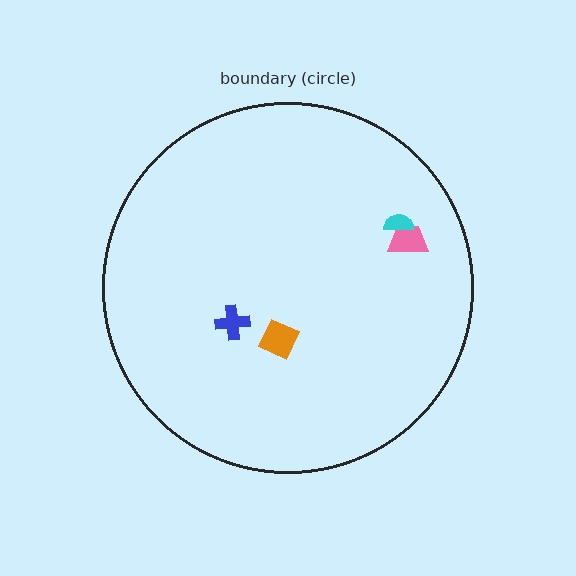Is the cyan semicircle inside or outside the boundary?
Inside.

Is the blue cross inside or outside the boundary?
Inside.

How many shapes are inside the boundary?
4 inside, 0 outside.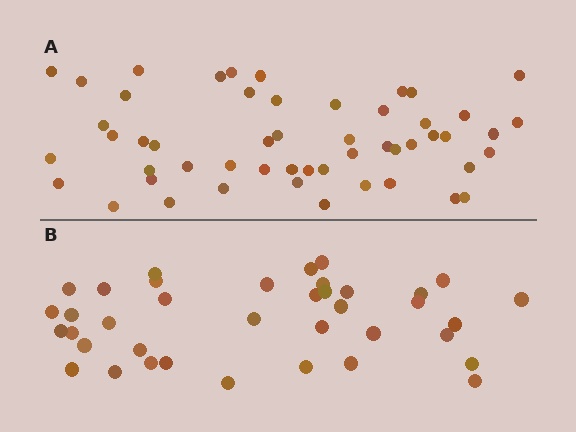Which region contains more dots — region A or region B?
Region A (the top region) has more dots.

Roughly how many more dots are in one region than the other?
Region A has approximately 15 more dots than region B.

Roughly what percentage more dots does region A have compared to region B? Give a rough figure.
About 35% more.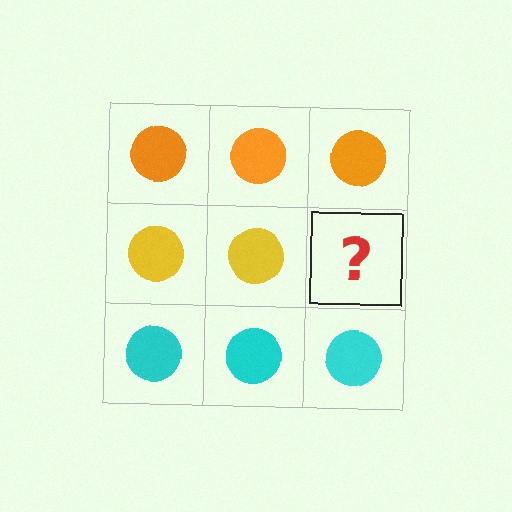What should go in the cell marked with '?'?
The missing cell should contain a yellow circle.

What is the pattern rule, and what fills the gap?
The rule is that each row has a consistent color. The gap should be filled with a yellow circle.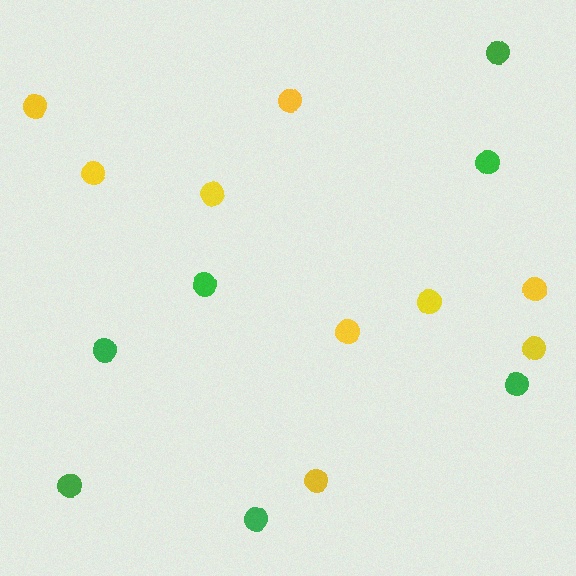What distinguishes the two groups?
There are 2 groups: one group of yellow circles (9) and one group of green circles (7).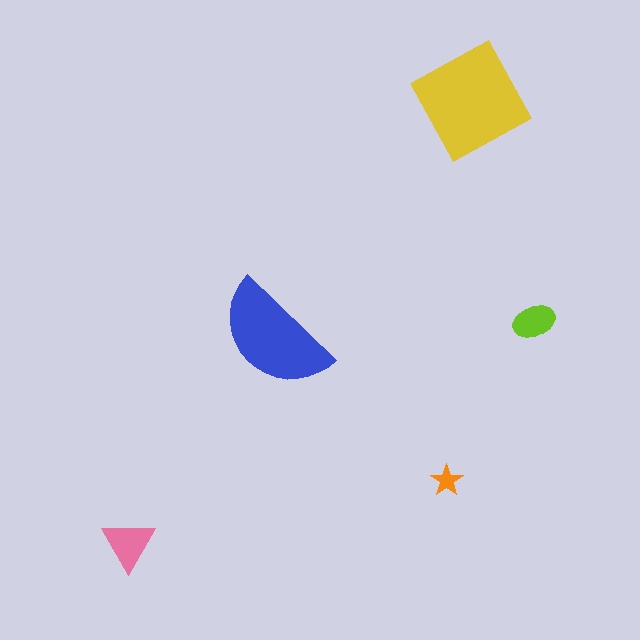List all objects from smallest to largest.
The orange star, the lime ellipse, the pink triangle, the blue semicircle, the yellow diamond.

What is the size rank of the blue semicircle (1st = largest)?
2nd.